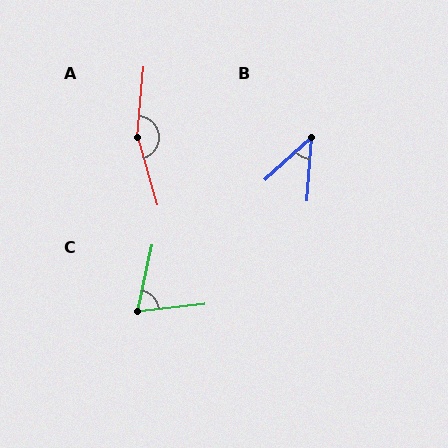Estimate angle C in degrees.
Approximately 71 degrees.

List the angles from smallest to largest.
B (43°), C (71°), A (159°).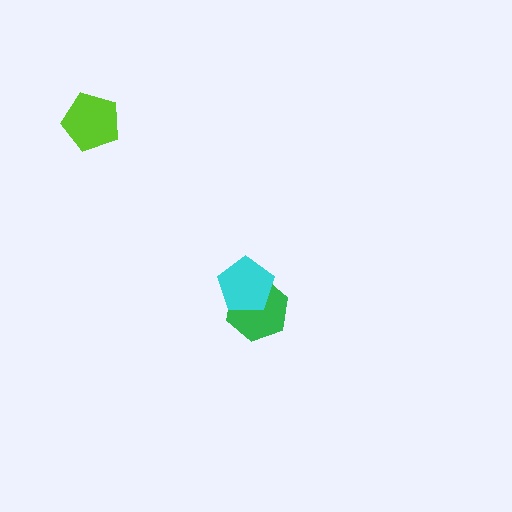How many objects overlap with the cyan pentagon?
1 object overlaps with the cyan pentagon.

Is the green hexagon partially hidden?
Yes, it is partially covered by another shape.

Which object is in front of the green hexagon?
The cyan pentagon is in front of the green hexagon.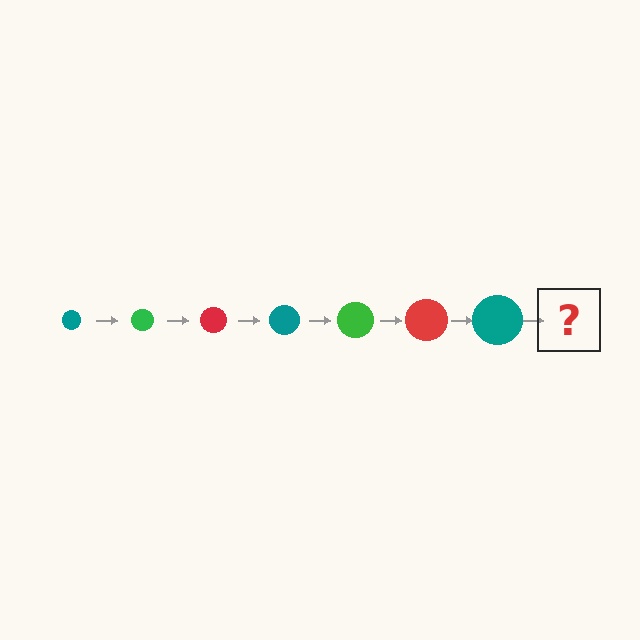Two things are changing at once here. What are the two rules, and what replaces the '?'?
The two rules are that the circle grows larger each step and the color cycles through teal, green, and red. The '?' should be a green circle, larger than the previous one.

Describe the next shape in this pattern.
It should be a green circle, larger than the previous one.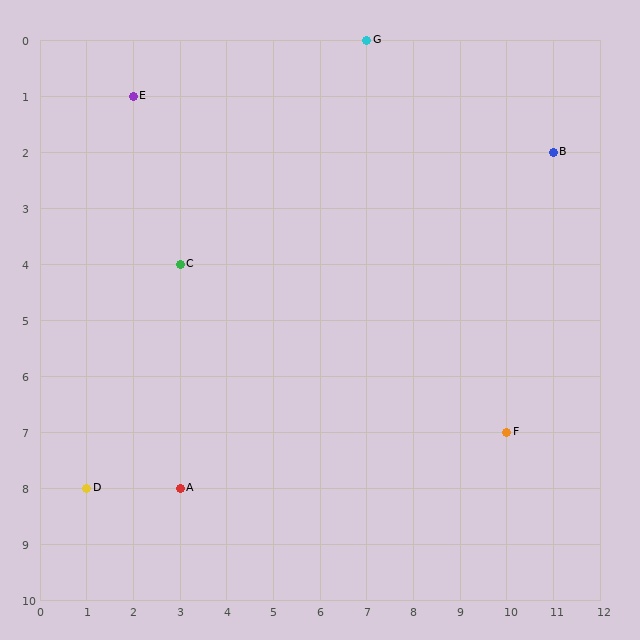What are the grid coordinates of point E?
Point E is at grid coordinates (2, 1).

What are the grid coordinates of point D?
Point D is at grid coordinates (1, 8).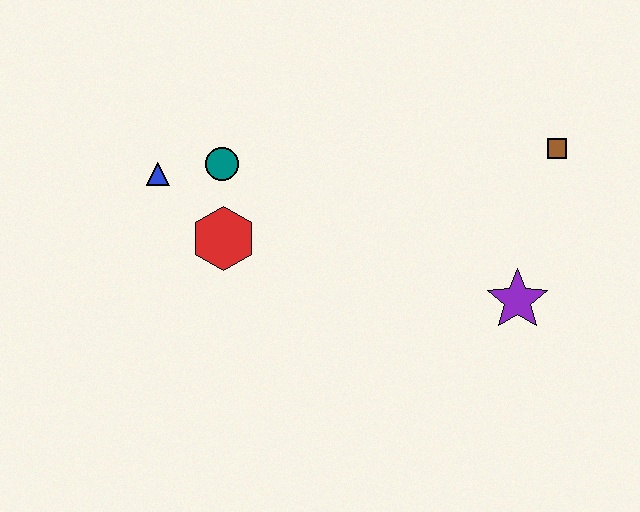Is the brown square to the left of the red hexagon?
No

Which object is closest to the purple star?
The brown square is closest to the purple star.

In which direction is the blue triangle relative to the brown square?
The blue triangle is to the left of the brown square.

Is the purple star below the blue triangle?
Yes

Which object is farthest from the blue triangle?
The brown square is farthest from the blue triangle.